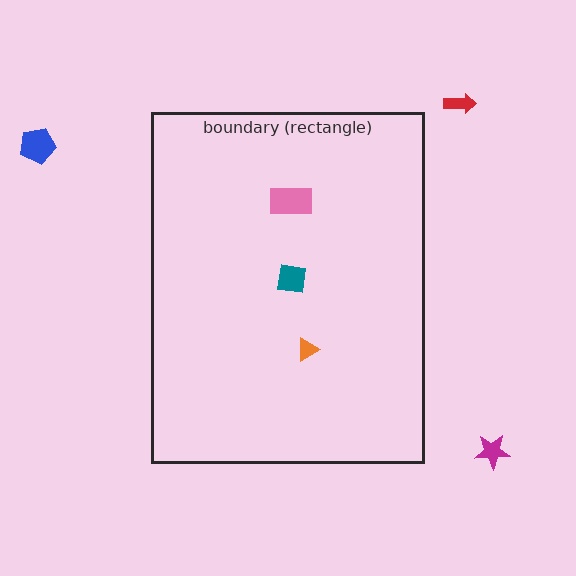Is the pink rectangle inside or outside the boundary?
Inside.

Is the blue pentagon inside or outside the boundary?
Outside.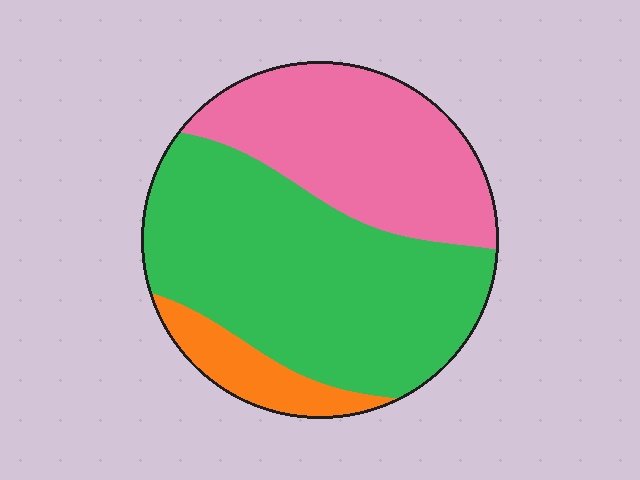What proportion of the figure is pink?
Pink takes up about one third (1/3) of the figure.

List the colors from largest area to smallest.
From largest to smallest: green, pink, orange.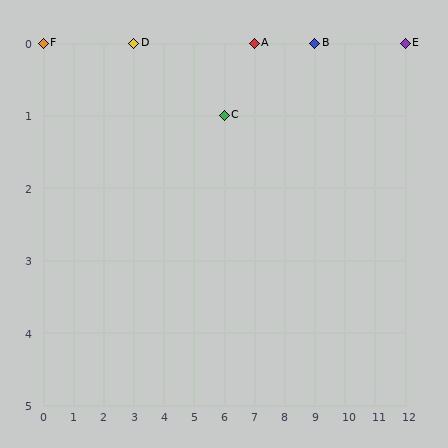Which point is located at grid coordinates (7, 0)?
Point A is at (7, 0).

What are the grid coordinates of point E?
Point E is at grid coordinates (12, 0).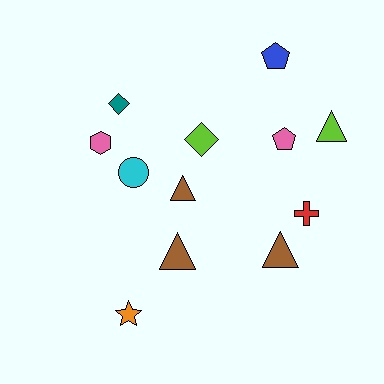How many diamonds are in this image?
There are 2 diamonds.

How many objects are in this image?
There are 12 objects.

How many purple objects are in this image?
There are no purple objects.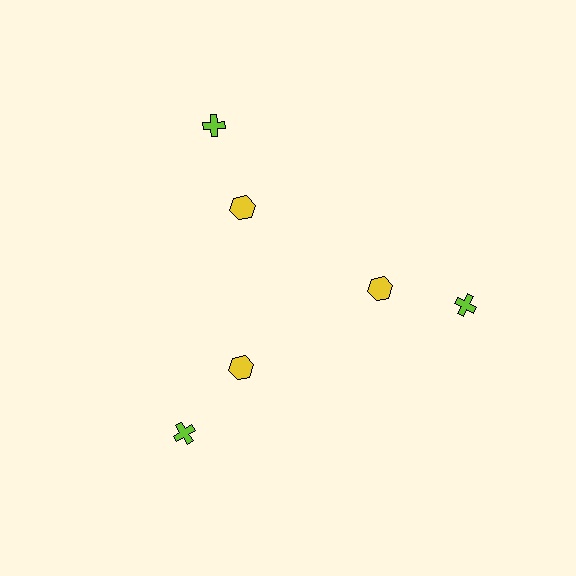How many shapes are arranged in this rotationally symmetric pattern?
There are 6 shapes, arranged in 3 groups of 2.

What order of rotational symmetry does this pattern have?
This pattern has 3-fold rotational symmetry.